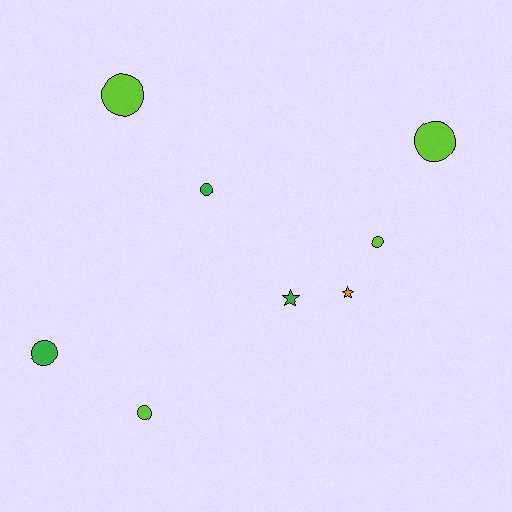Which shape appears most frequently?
Circle, with 6 objects.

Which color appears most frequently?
Lime, with 4 objects.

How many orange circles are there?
There are no orange circles.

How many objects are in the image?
There are 8 objects.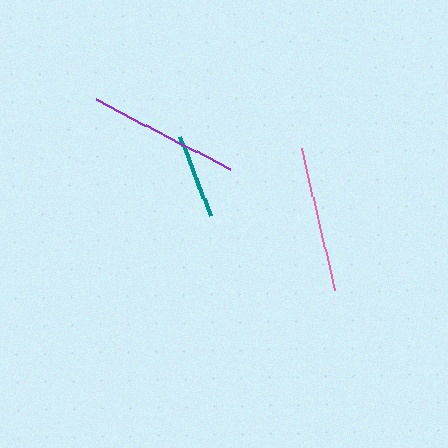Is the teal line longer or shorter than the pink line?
The pink line is longer than the teal line.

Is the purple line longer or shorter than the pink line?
The purple line is longer than the pink line.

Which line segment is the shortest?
The teal line is the shortest at approximately 86 pixels.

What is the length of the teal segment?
The teal segment is approximately 86 pixels long.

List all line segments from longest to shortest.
From longest to shortest: purple, pink, teal.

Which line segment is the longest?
The purple line is the longest at approximately 151 pixels.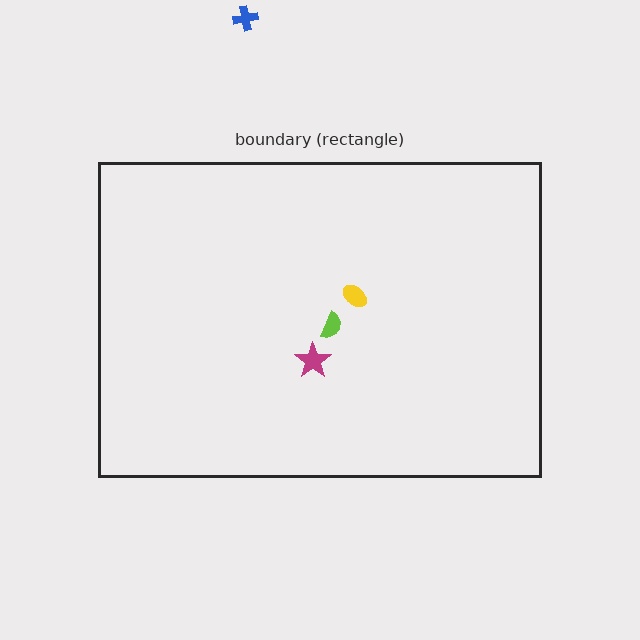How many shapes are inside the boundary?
3 inside, 1 outside.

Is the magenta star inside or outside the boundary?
Inside.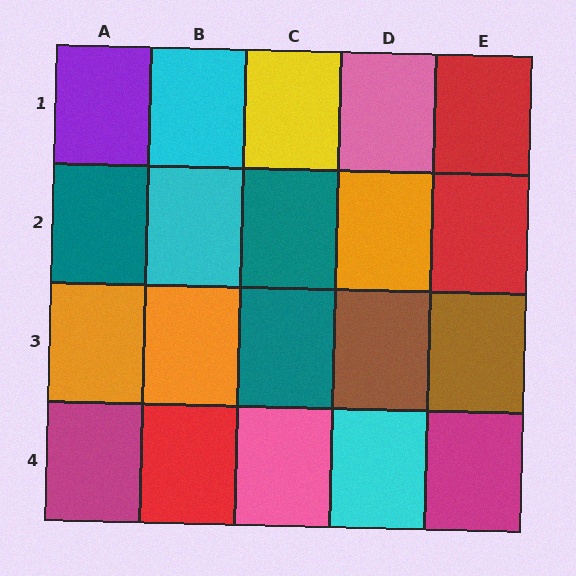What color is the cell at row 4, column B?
Red.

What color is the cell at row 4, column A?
Magenta.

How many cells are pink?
2 cells are pink.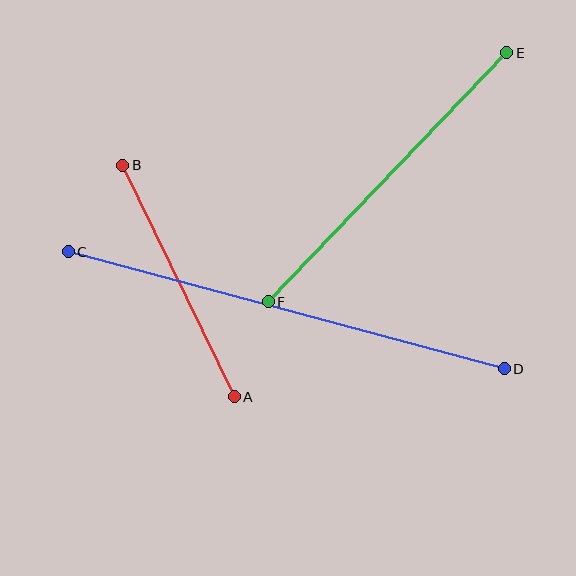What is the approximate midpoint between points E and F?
The midpoint is at approximately (388, 177) pixels.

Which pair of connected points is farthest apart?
Points C and D are farthest apart.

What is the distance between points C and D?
The distance is approximately 451 pixels.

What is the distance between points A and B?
The distance is approximately 257 pixels.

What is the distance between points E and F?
The distance is approximately 344 pixels.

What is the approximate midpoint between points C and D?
The midpoint is at approximately (286, 310) pixels.